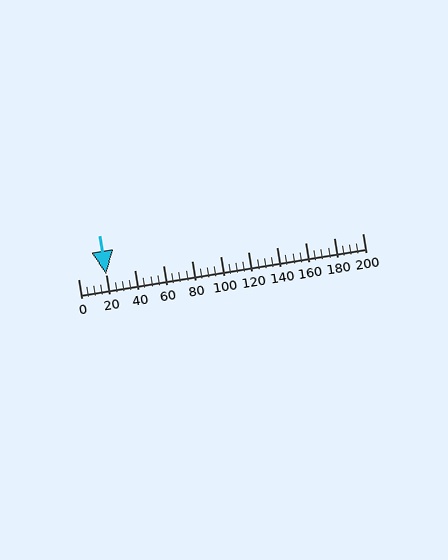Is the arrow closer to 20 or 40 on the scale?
The arrow is closer to 20.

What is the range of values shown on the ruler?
The ruler shows values from 0 to 200.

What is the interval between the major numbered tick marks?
The major tick marks are spaced 20 units apart.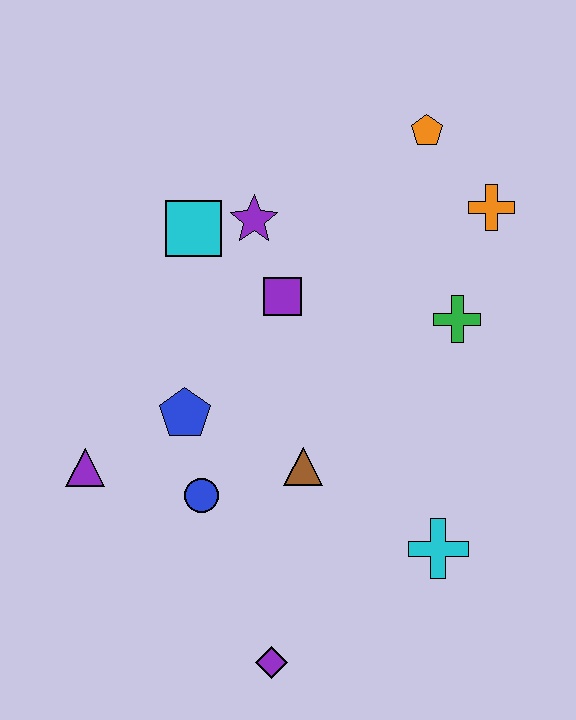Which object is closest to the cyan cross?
The brown triangle is closest to the cyan cross.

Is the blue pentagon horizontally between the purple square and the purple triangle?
Yes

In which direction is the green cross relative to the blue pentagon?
The green cross is to the right of the blue pentagon.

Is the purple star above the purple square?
Yes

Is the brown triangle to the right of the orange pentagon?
No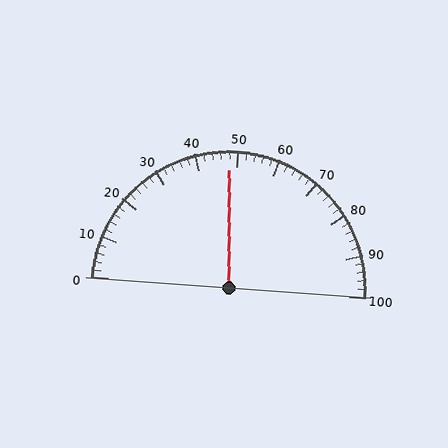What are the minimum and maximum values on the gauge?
The gauge ranges from 0 to 100.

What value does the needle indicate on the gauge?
The needle indicates approximately 48.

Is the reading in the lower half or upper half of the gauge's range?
The reading is in the lower half of the range (0 to 100).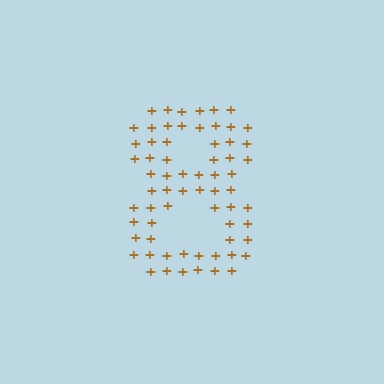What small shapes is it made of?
It is made of small plus signs.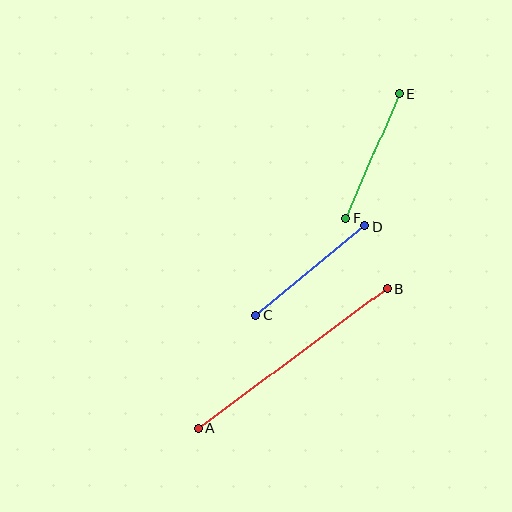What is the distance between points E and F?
The distance is approximately 136 pixels.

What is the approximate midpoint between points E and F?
The midpoint is at approximately (372, 156) pixels.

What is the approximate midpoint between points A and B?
The midpoint is at approximately (293, 358) pixels.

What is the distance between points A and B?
The distance is approximately 235 pixels.